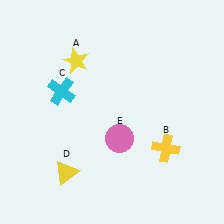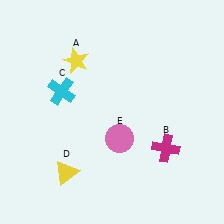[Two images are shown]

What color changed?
The cross (B) changed from yellow in Image 1 to magenta in Image 2.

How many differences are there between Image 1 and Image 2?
There is 1 difference between the two images.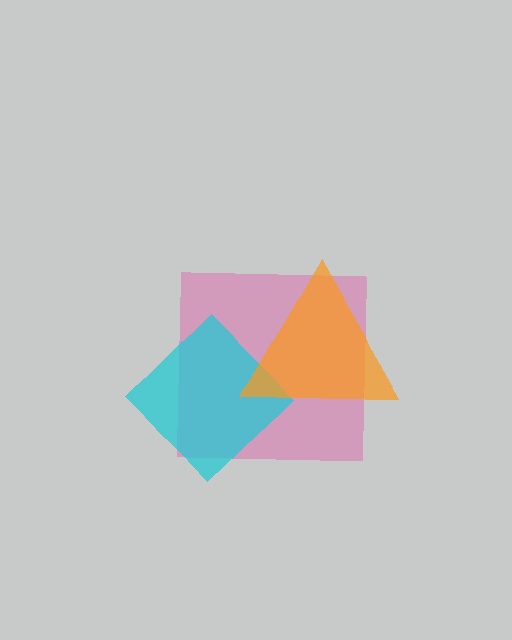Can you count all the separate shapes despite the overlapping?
Yes, there are 3 separate shapes.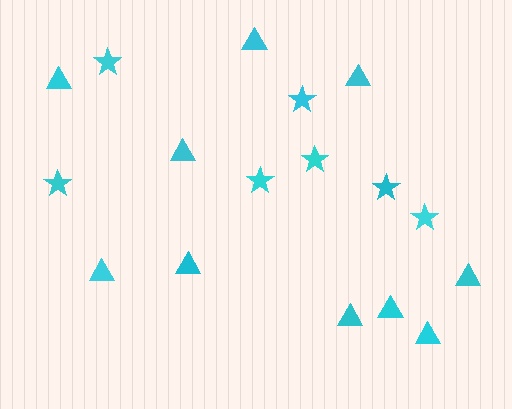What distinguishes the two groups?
There are 2 groups: one group of triangles (10) and one group of stars (7).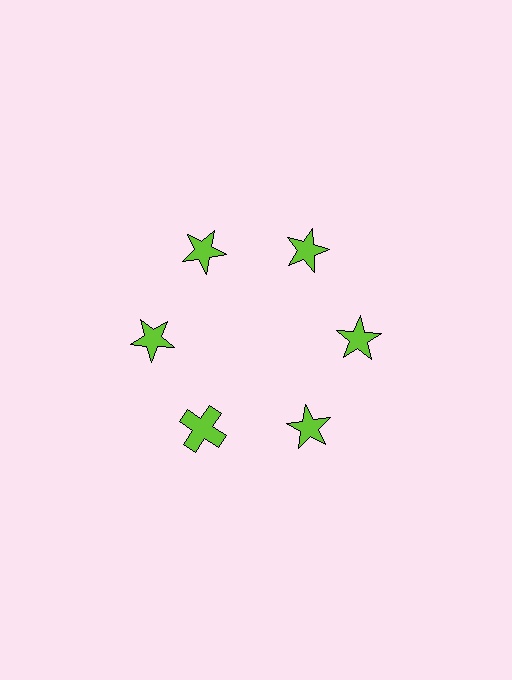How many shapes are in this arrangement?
There are 6 shapes arranged in a ring pattern.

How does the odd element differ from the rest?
It has a different shape: cross instead of star.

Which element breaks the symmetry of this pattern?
The lime cross at roughly the 7 o'clock position breaks the symmetry. All other shapes are lime stars.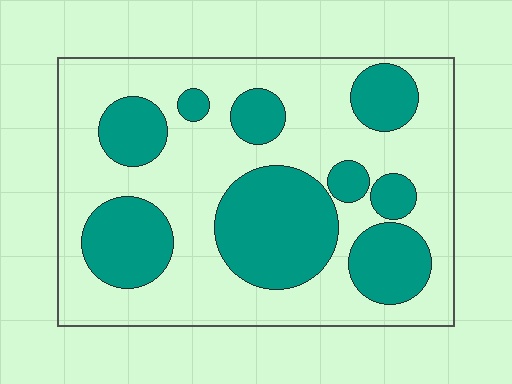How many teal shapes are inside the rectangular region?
9.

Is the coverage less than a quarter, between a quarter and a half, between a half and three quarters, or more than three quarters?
Between a quarter and a half.